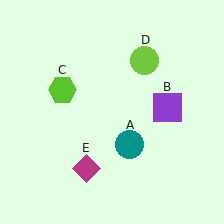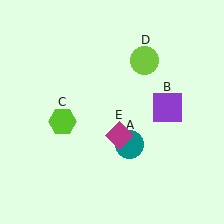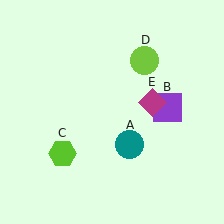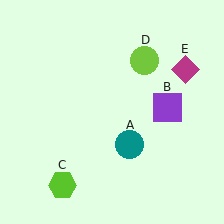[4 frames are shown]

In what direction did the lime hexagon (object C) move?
The lime hexagon (object C) moved down.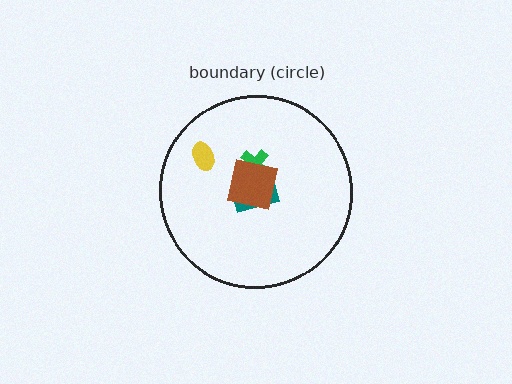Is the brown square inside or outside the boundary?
Inside.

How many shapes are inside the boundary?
4 inside, 0 outside.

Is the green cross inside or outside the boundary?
Inside.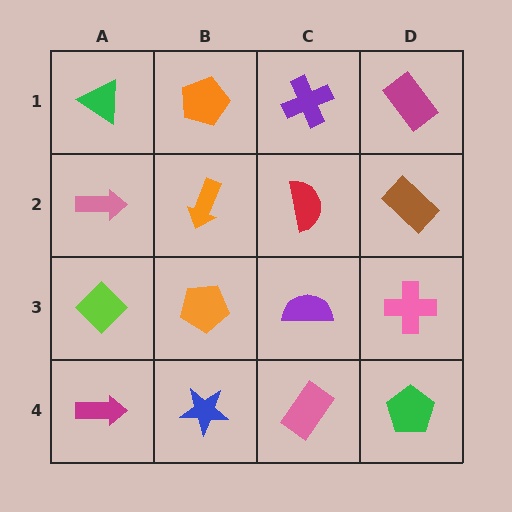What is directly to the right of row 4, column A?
A blue star.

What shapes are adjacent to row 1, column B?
An orange arrow (row 2, column B), a green triangle (row 1, column A), a purple cross (row 1, column C).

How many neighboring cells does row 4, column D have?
2.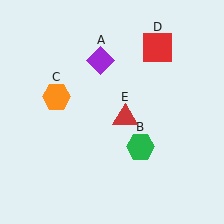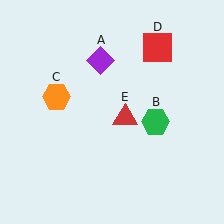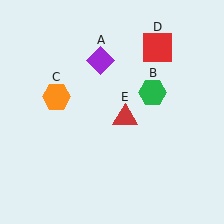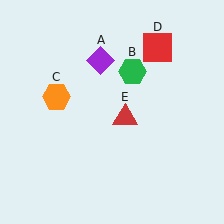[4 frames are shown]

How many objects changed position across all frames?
1 object changed position: green hexagon (object B).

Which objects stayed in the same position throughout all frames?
Purple diamond (object A) and orange hexagon (object C) and red square (object D) and red triangle (object E) remained stationary.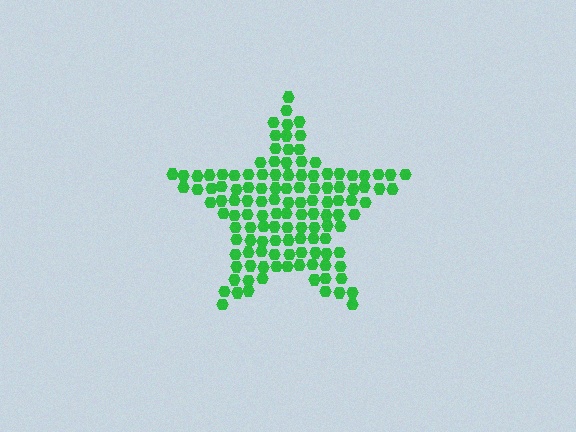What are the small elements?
The small elements are hexagons.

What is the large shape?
The large shape is a star.